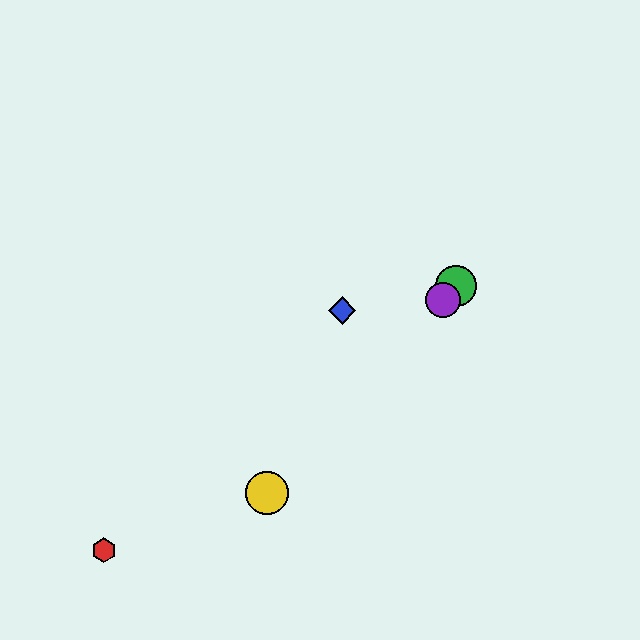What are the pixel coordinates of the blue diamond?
The blue diamond is at (342, 310).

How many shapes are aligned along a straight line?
3 shapes (the green circle, the yellow circle, the purple circle) are aligned along a straight line.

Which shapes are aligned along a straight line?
The green circle, the yellow circle, the purple circle are aligned along a straight line.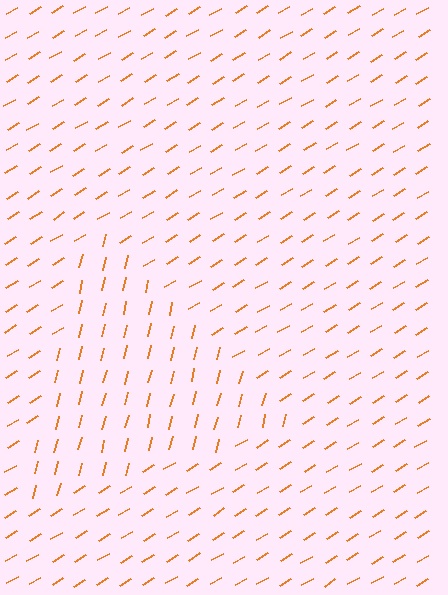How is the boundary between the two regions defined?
The boundary is defined purely by a change in line orientation (approximately 45 degrees difference). All lines are the same color and thickness.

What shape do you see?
I see a triangle.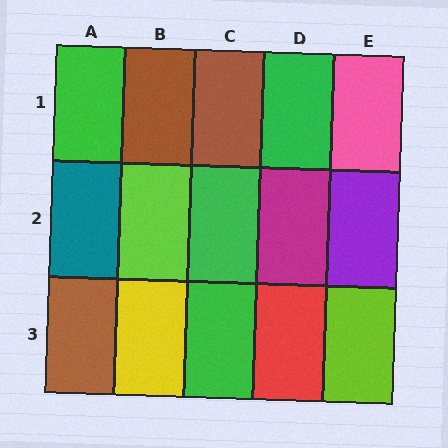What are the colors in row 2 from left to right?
Teal, lime, green, magenta, purple.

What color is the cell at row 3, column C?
Green.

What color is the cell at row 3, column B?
Yellow.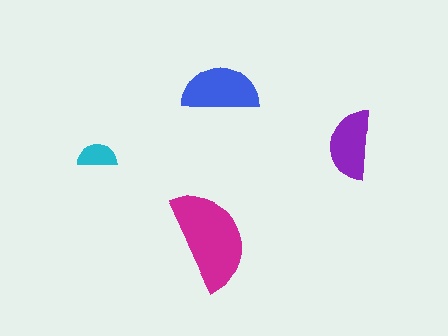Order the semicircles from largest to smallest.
the magenta one, the blue one, the purple one, the cyan one.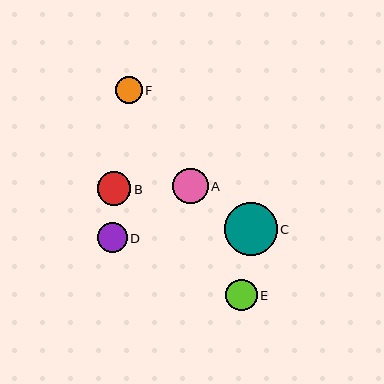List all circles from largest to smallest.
From largest to smallest: C, A, B, E, D, F.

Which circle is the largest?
Circle C is the largest with a size of approximately 53 pixels.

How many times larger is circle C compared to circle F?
Circle C is approximately 2.0 times the size of circle F.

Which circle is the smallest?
Circle F is the smallest with a size of approximately 27 pixels.